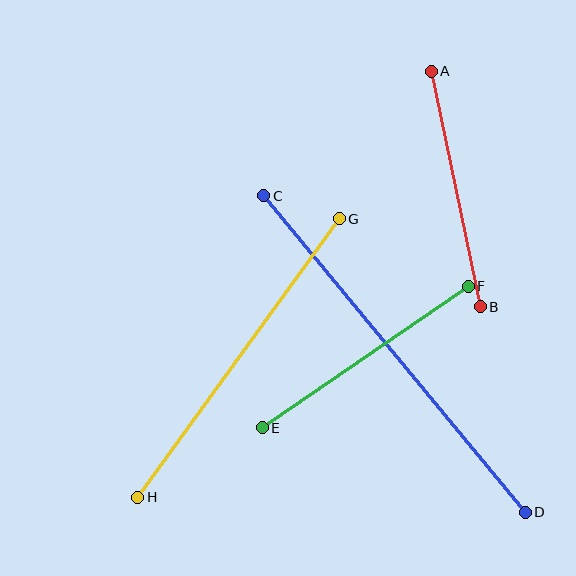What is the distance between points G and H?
The distance is approximately 344 pixels.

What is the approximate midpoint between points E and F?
The midpoint is at approximately (365, 357) pixels.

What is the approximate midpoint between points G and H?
The midpoint is at approximately (239, 358) pixels.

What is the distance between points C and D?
The distance is approximately 411 pixels.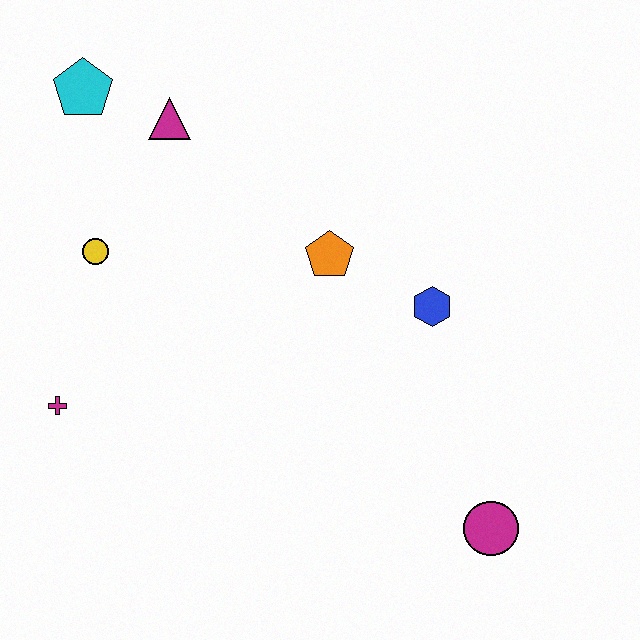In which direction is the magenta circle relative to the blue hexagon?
The magenta circle is below the blue hexagon.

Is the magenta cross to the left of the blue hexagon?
Yes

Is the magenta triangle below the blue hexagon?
No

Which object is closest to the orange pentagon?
The blue hexagon is closest to the orange pentagon.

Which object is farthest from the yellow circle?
The magenta circle is farthest from the yellow circle.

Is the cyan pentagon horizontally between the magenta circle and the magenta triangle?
No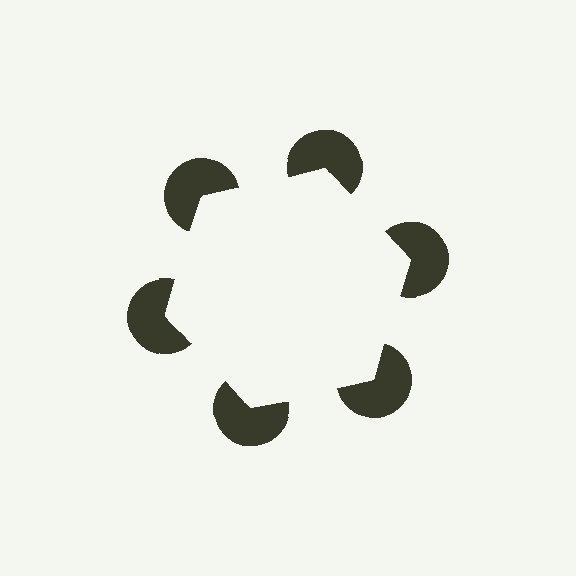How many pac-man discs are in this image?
There are 6 — one at each vertex of the illusory hexagon.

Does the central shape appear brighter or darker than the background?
It typically appears slightly brighter than the background, even though no actual brightness change is drawn.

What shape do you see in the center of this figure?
An illusory hexagon — its edges are inferred from the aligned wedge cuts in the pac-man discs, not physically drawn.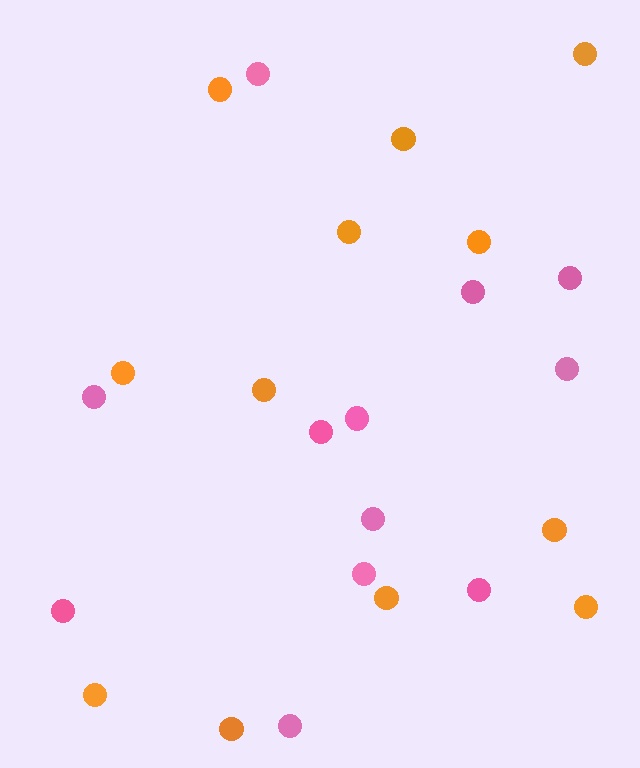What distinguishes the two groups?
There are 2 groups: one group of pink circles (12) and one group of orange circles (12).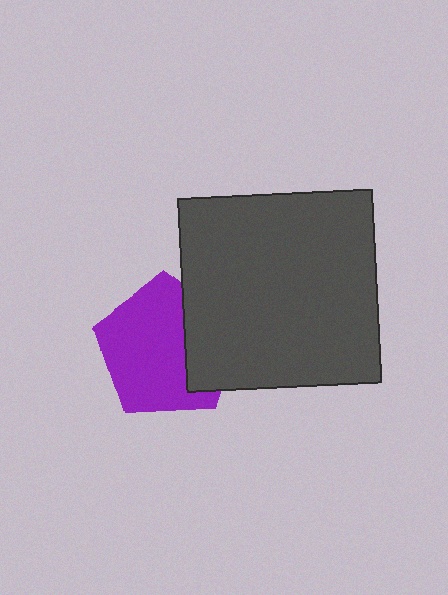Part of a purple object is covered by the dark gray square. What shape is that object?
It is a pentagon.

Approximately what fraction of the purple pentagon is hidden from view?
Roughly 31% of the purple pentagon is hidden behind the dark gray square.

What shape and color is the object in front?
The object in front is a dark gray square.